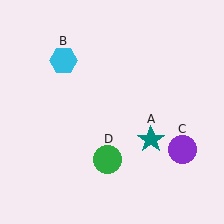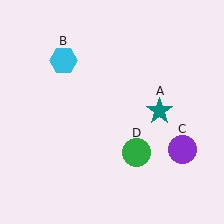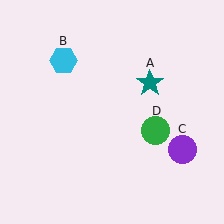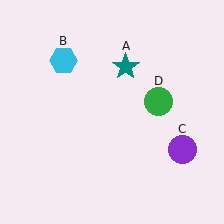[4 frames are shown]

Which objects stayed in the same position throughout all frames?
Cyan hexagon (object B) and purple circle (object C) remained stationary.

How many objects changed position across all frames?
2 objects changed position: teal star (object A), green circle (object D).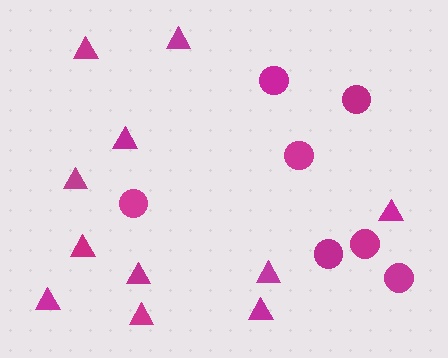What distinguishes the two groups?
There are 2 groups: one group of triangles (11) and one group of circles (7).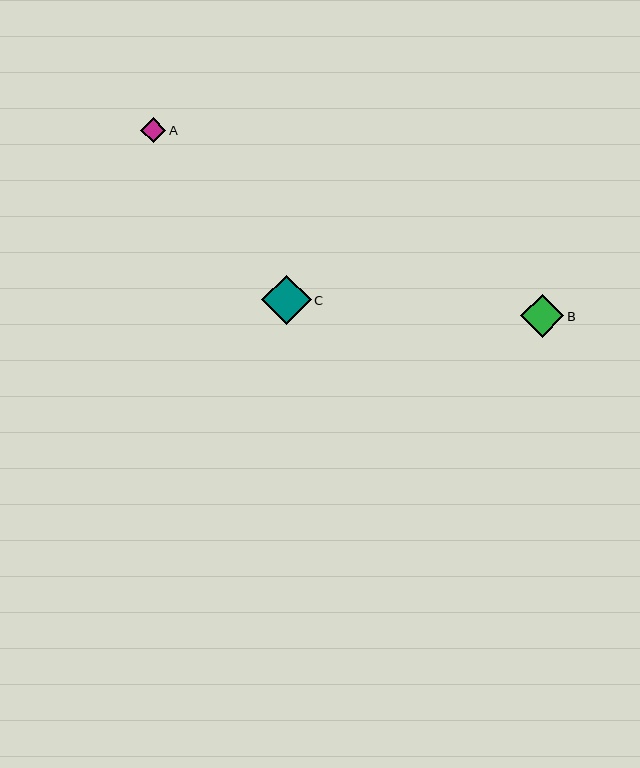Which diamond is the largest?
Diamond C is the largest with a size of approximately 49 pixels.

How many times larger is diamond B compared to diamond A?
Diamond B is approximately 1.7 times the size of diamond A.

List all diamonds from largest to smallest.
From largest to smallest: C, B, A.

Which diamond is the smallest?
Diamond A is the smallest with a size of approximately 25 pixels.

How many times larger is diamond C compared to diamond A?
Diamond C is approximately 1.9 times the size of diamond A.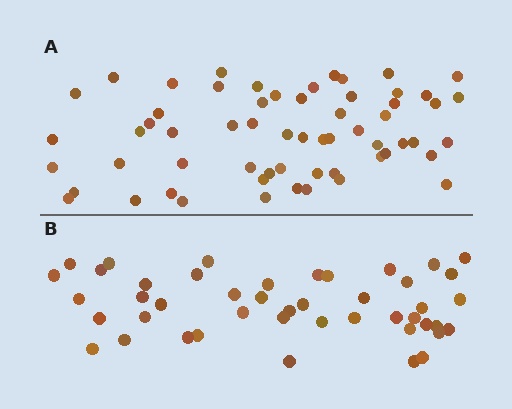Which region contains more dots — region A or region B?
Region A (the top region) has more dots.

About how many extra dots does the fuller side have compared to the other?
Region A has approximately 15 more dots than region B.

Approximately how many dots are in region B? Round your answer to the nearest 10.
About 40 dots. (The exact count is 45, which rounds to 40.)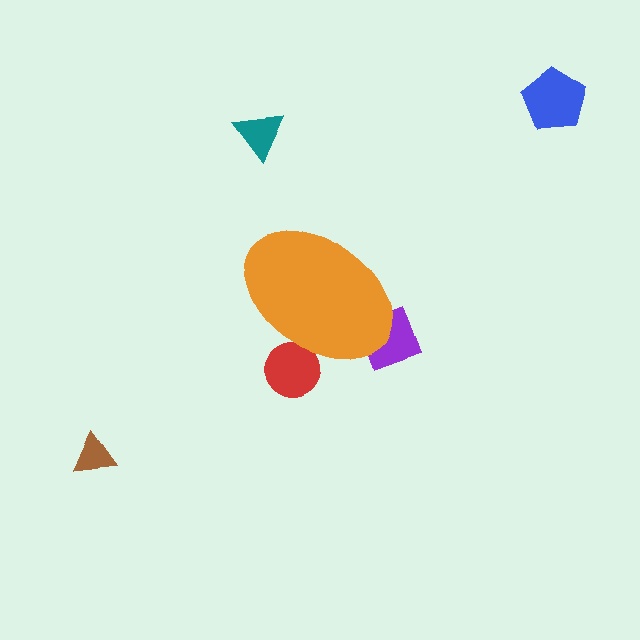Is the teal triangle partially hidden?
No, the teal triangle is fully visible.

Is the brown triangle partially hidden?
No, the brown triangle is fully visible.